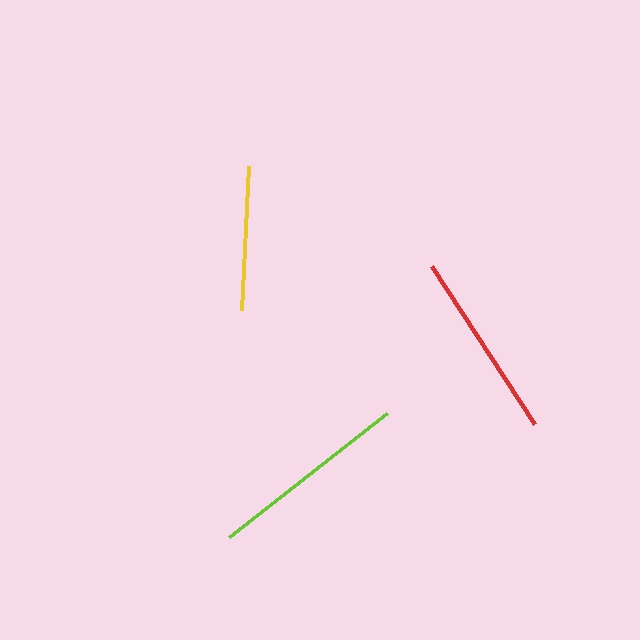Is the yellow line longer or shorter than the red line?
The red line is longer than the yellow line.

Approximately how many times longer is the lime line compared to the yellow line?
The lime line is approximately 1.4 times the length of the yellow line.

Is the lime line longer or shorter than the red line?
The lime line is longer than the red line.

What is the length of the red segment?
The red segment is approximately 189 pixels long.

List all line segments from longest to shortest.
From longest to shortest: lime, red, yellow.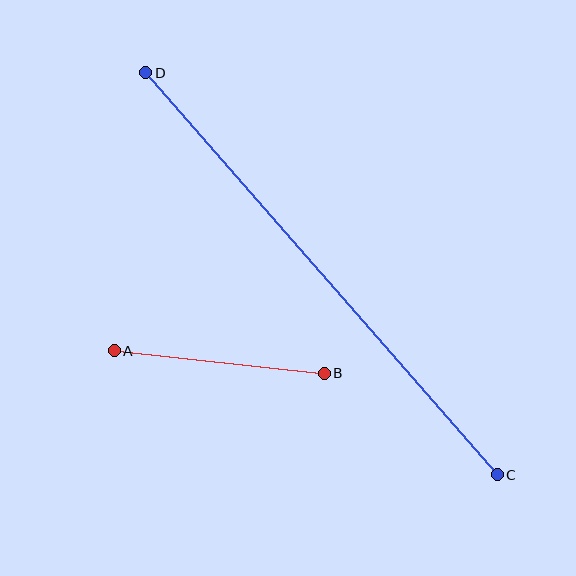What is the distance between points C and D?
The distance is approximately 534 pixels.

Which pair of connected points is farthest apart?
Points C and D are farthest apart.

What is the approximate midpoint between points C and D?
The midpoint is at approximately (322, 274) pixels.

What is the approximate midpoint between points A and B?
The midpoint is at approximately (219, 362) pixels.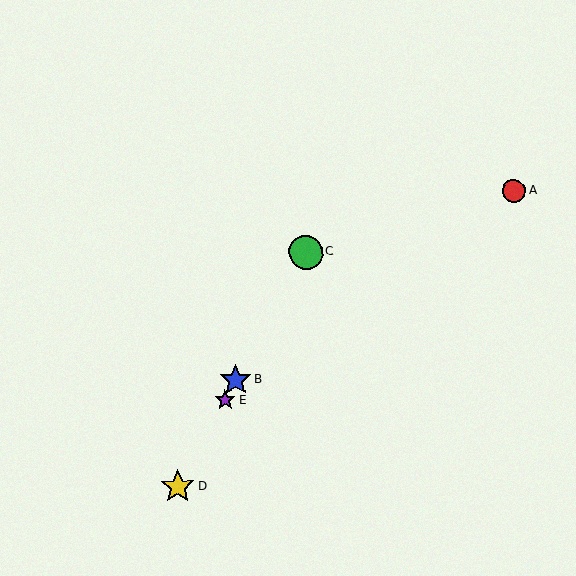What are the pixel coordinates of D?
Object D is at (178, 486).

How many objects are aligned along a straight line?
4 objects (B, C, D, E) are aligned along a straight line.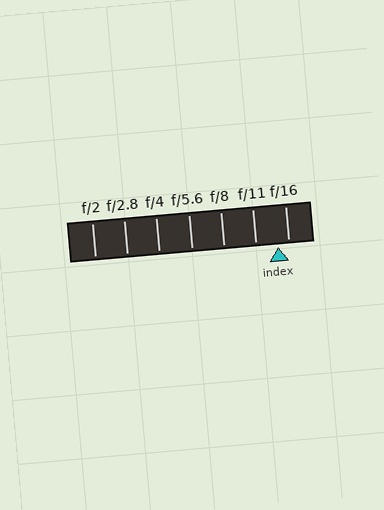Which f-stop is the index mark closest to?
The index mark is closest to f/16.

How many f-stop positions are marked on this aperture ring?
There are 7 f-stop positions marked.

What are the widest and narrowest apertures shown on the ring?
The widest aperture shown is f/2 and the narrowest is f/16.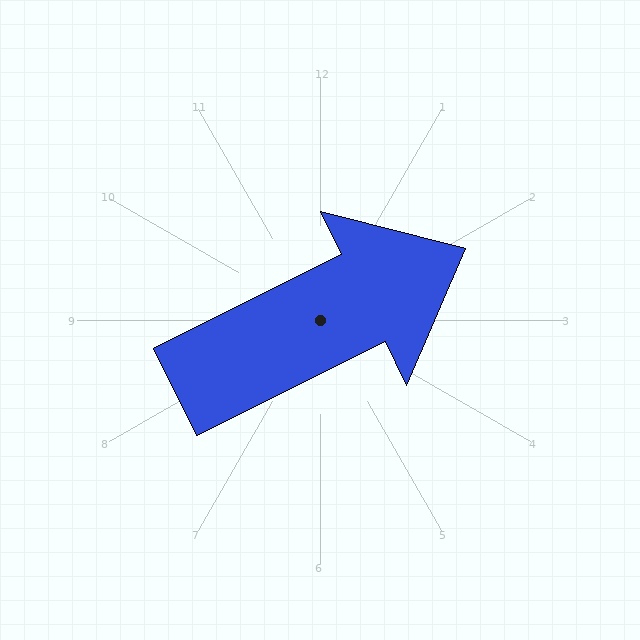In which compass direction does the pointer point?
Northeast.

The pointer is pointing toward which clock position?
Roughly 2 o'clock.